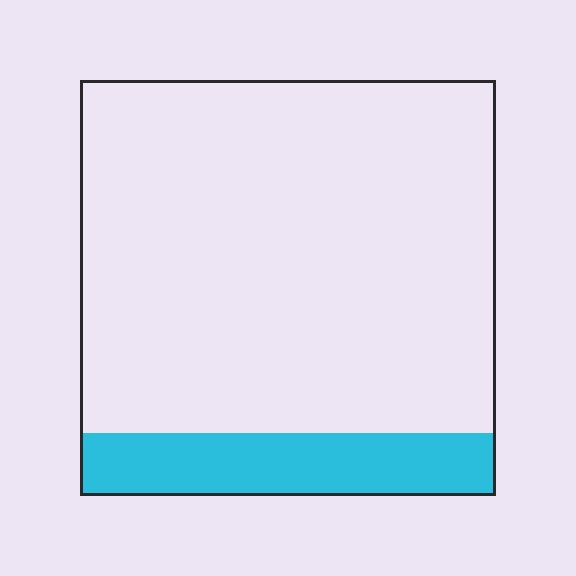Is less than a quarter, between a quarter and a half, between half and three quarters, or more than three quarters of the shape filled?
Less than a quarter.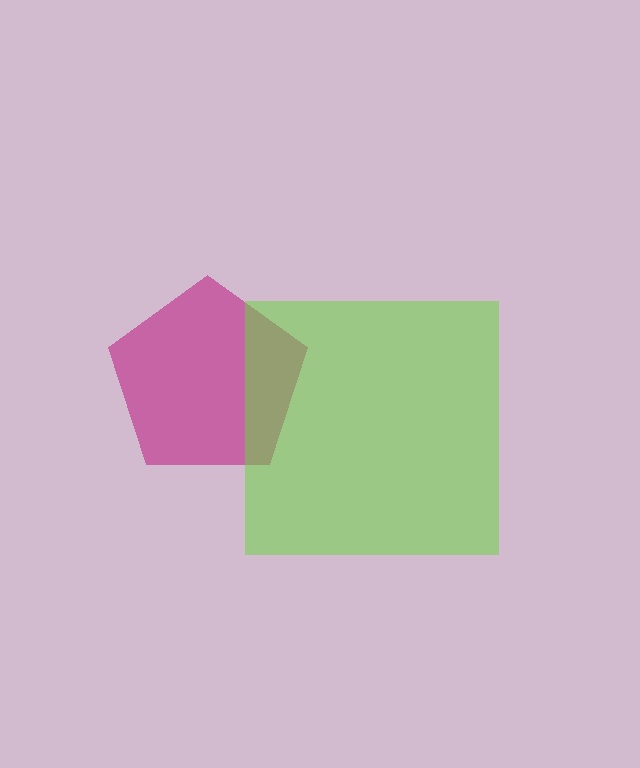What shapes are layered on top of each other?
The layered shapes are: a magenta pentagon, a lime square.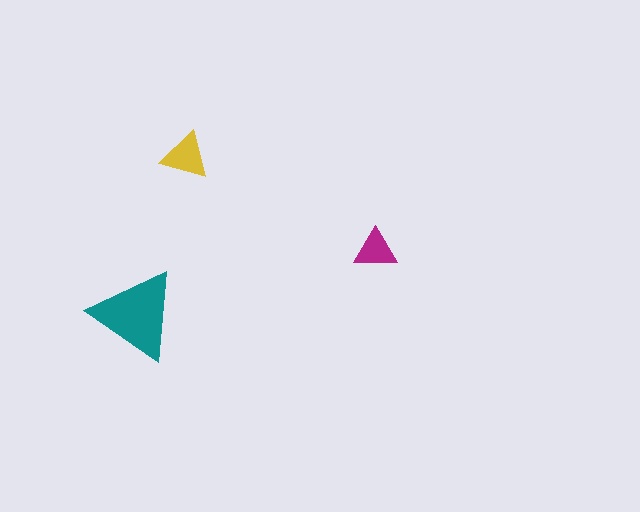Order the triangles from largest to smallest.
the teal one, the yellow one, the magenta one.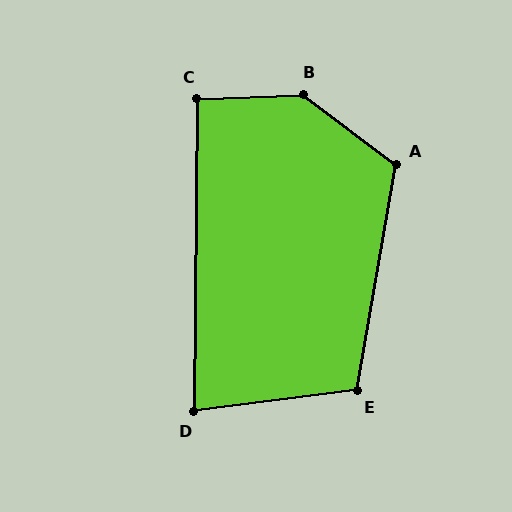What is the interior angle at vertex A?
Approximately 117 degrees (obtuse).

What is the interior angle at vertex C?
Approximately 93 degrees (approximately right).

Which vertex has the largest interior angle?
B, at approximately 141 degrees.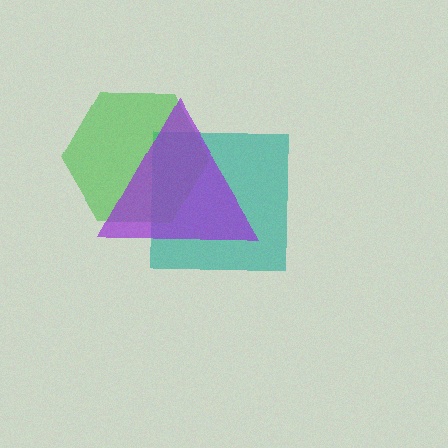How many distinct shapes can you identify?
There are 3 distinct shapes: a teal square, a green hexagon, a purple triangle.